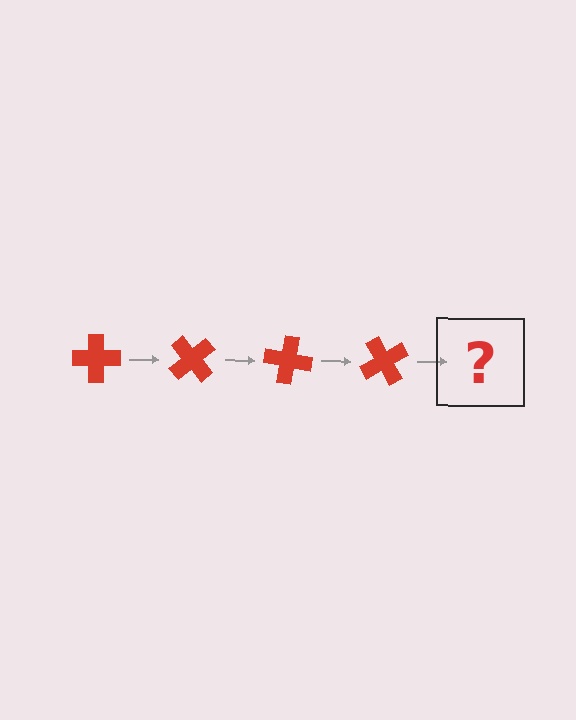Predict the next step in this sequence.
The next step is a red cross rotated 200 degrees.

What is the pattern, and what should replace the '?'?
The pattern is that the cross rotates 50 degrees each step. The '?' should be a red cross rotated 200 degrees.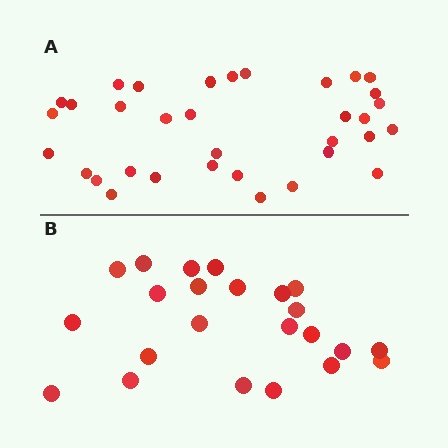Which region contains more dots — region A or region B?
Region A (the top region) has more dots.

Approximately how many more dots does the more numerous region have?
Region A has roughly 12 or so more dots than region B.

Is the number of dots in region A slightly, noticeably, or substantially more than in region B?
Region A has substantially more. The ratio is roughly 1.5 to 1.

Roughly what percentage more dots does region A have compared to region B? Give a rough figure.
About 50% more.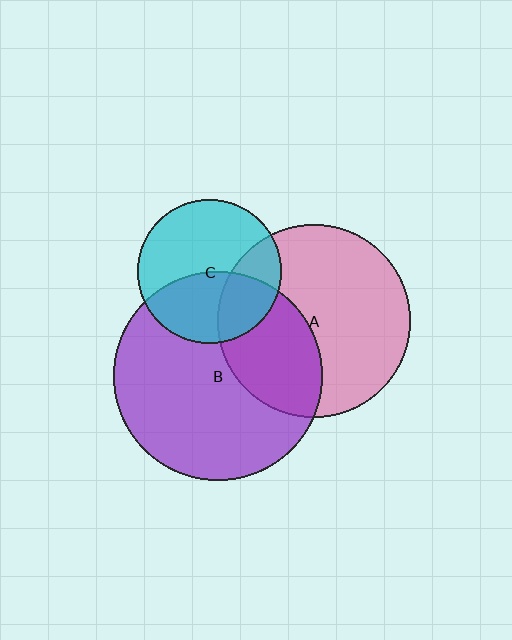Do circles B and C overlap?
Yes.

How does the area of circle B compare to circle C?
Approximately 2.1 times.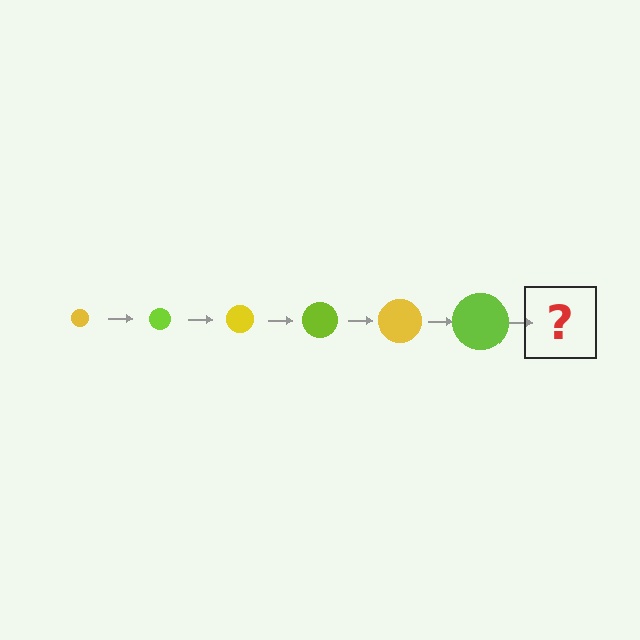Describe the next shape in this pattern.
It should be a yellow circle, larger than the previous one.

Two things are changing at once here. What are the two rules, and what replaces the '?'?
The two rules are that the circle grows larger each step and the color cycles through yellow and lime. The '?' should be a yellow circle, larger than the previous one.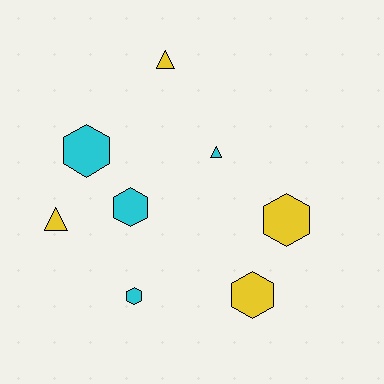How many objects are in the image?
There are 8 objects.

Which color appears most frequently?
Cyan, with 4 objects.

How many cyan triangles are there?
There is 1 cyan triangle.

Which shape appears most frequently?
Hexagon, with 5 objects.